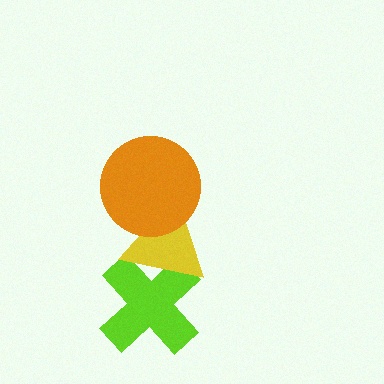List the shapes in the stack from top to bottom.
From top to bottom: the orange circle, the yellow triangle, the lime cross.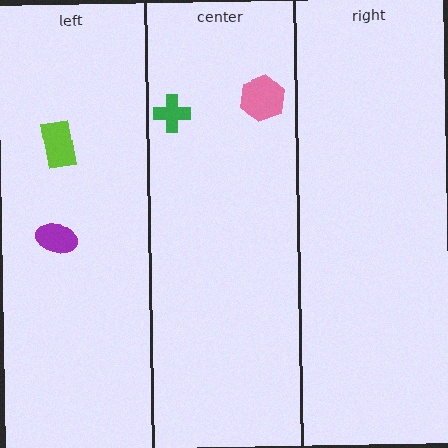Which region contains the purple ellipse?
The left region.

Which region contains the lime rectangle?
The left region.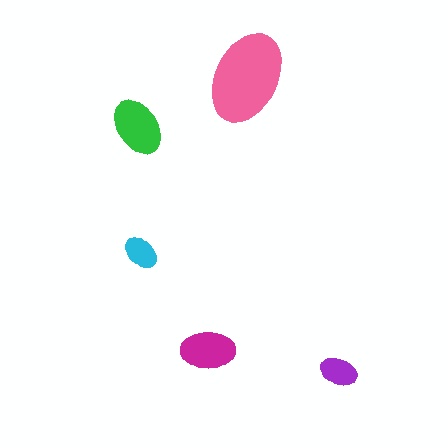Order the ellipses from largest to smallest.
the pink one, the green one, the magenta one, the purple one, the cyan one.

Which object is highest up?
The pink ellipse is topmost.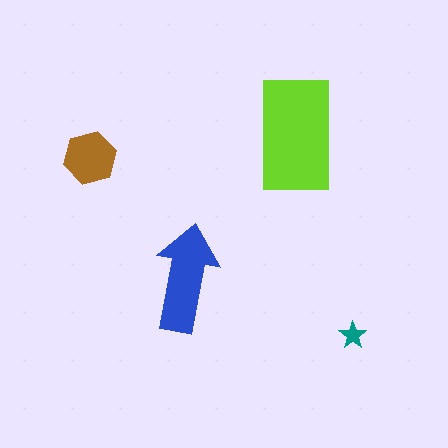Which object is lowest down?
The teal star is bottommost.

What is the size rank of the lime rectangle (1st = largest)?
1st.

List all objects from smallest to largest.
The teal star, the brown hexagon, the blue arrow, the lime rectangle.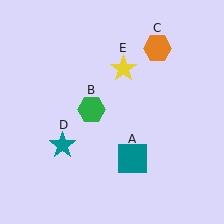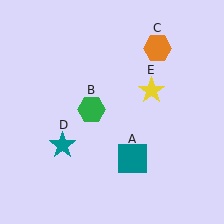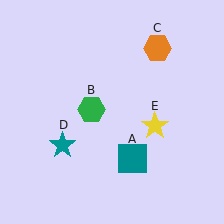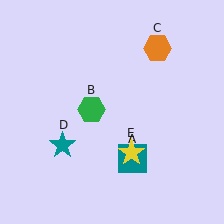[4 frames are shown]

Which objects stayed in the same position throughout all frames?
Teal square (object A) and green hexagon (object B) and orange hexagon (object C) and teal star (object D) remained stationary.